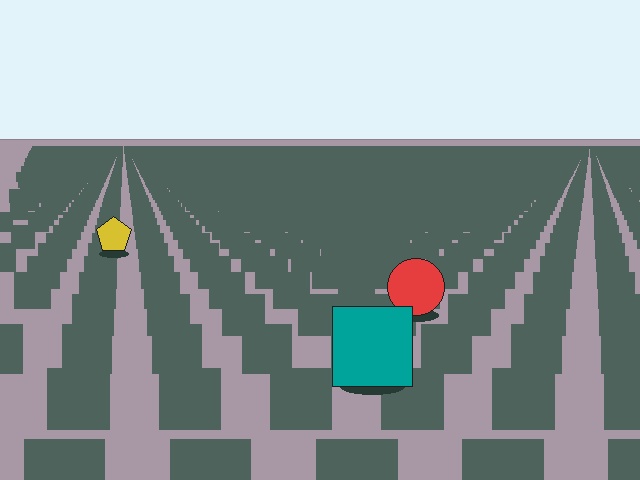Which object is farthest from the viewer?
The yellow pentagon is farthest from the viewer. It appears smaller and the ground texture around it is denser.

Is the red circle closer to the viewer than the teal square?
No. The teal square is closer — you can tell from the texture gradient: the ground texture is coarser near it.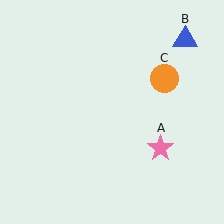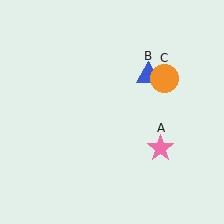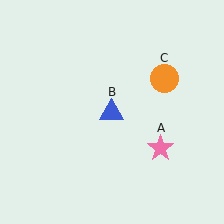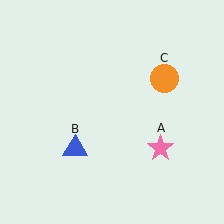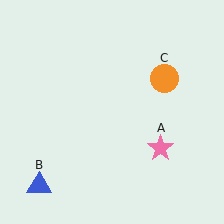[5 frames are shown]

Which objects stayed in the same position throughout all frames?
Pink star (object A) and orange circle (object C) remained stationary.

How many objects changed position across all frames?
1 object changed position: blue triangle (object B).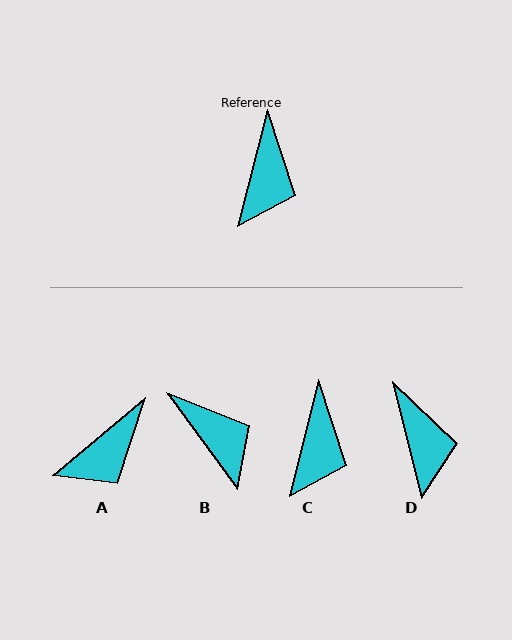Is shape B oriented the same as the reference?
No, it is off by about 50 degrees.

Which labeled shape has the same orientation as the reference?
C.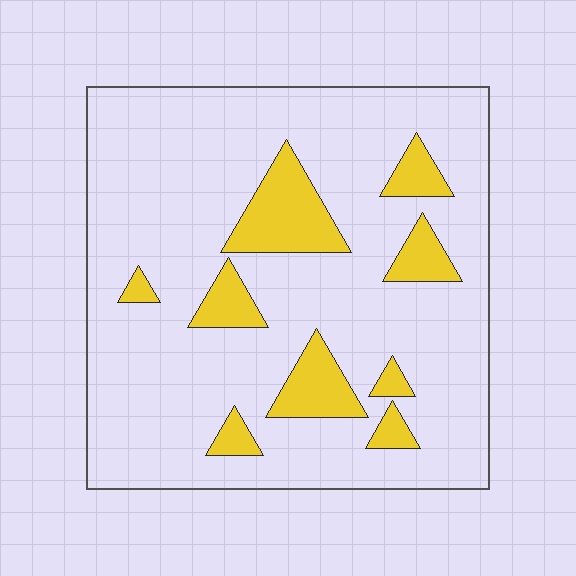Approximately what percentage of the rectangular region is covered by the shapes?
Approximately 15%.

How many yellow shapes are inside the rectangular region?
9.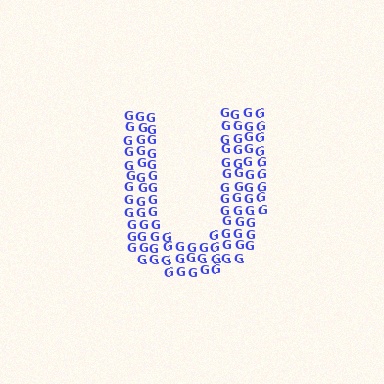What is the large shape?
The large shape is the letter U.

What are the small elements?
The small elements are letter G's.